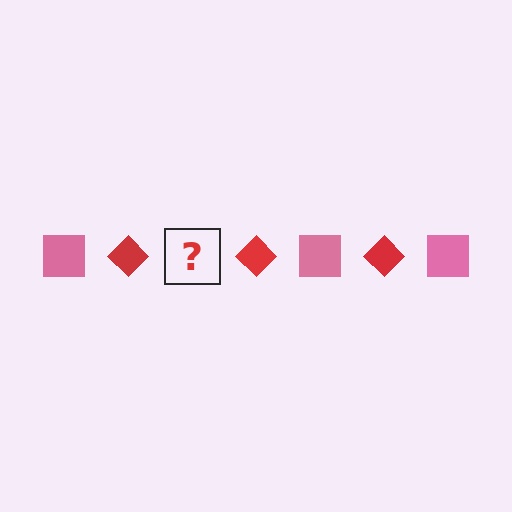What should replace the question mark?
The question mark should be replaced with a pink square.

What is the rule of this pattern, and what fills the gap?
The rule is that the pattern alternates between pink square and red diamond. The gap should be filled with a pink square.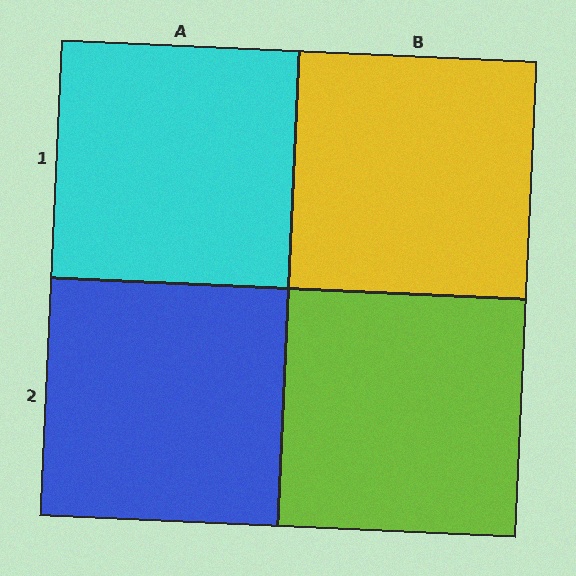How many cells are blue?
1 cell is blue.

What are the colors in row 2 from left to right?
Blue, lime.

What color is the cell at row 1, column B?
Yellow.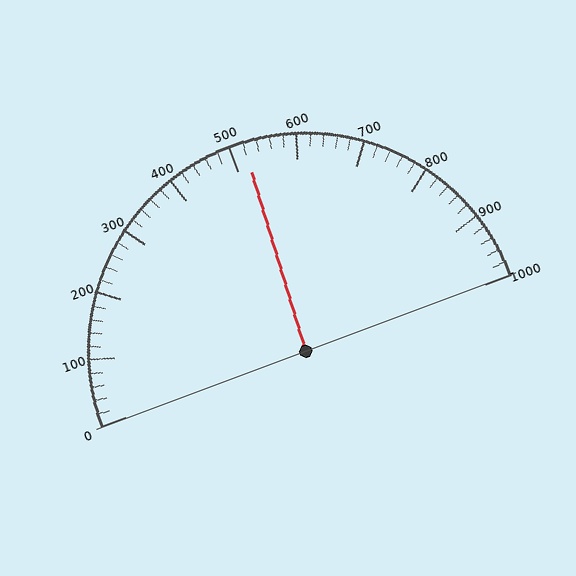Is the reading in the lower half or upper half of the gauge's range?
The reading is in the upper half of the range (0 to 1000).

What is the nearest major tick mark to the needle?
The nearest major tick mark is 500.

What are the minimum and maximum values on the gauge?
The gauge ranges from 0 to 1000.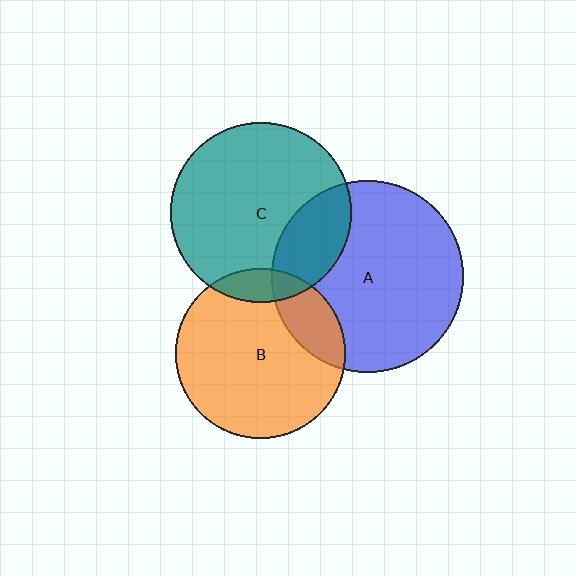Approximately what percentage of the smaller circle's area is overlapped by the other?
Approximately 20%.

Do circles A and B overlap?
Yes.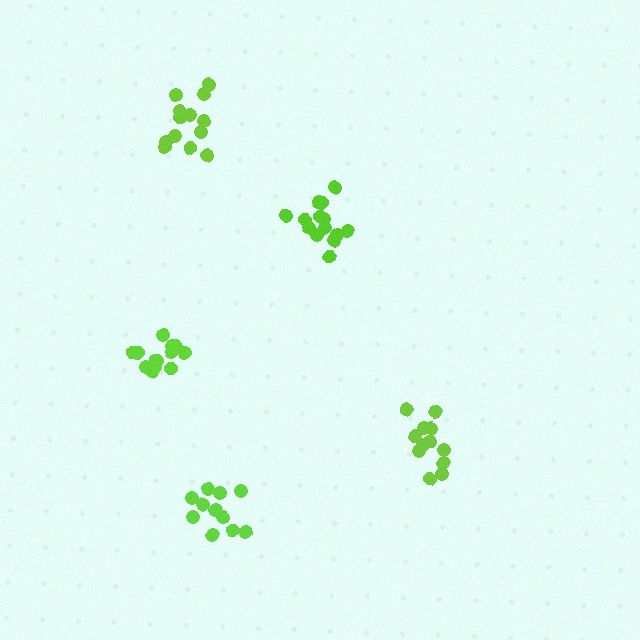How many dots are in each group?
Group 1: 12 dots, Group 2: 14 dots, Group 3: 11 dots, Group 4: 13 dots, Group 5: 13 dots (63 total).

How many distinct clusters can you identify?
There are 5 distinct clusters.